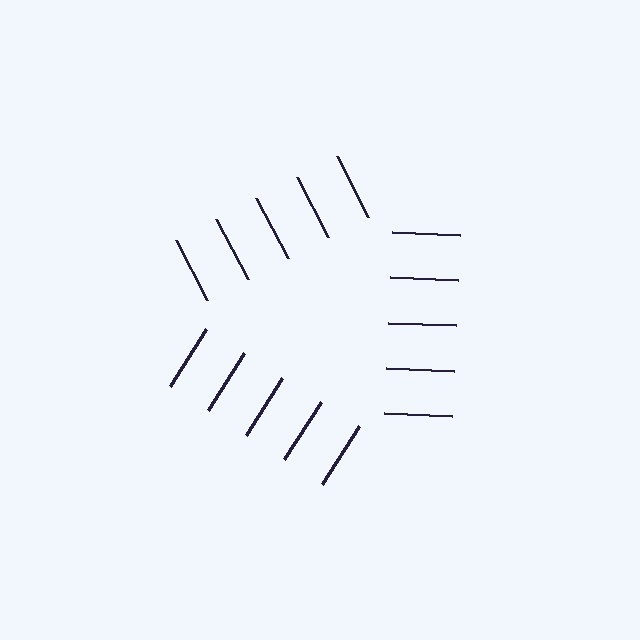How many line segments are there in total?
15 — 5 along each of the 3 edges.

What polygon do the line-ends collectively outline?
An illusory triangle — the line segments terminate on its edges but no continuous stroke is drawn.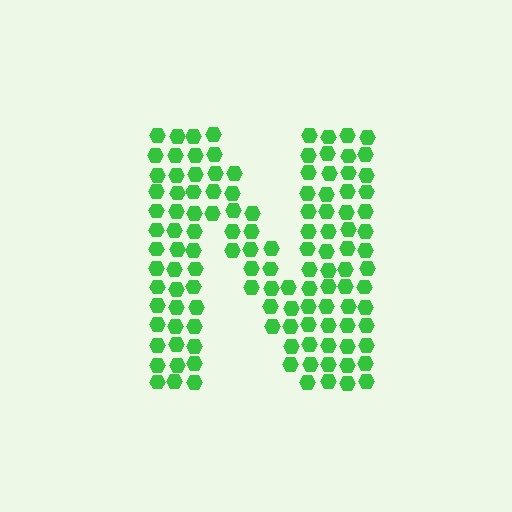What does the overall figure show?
The overall figure shows the letter N.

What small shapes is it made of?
It is made of small hexagons.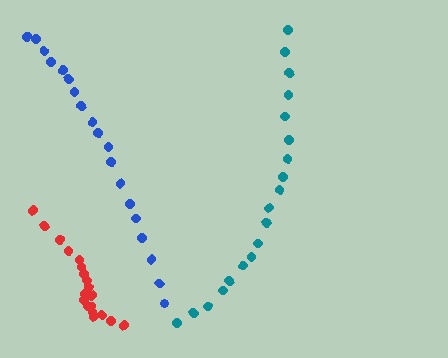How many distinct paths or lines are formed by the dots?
There are 3 distinct paths.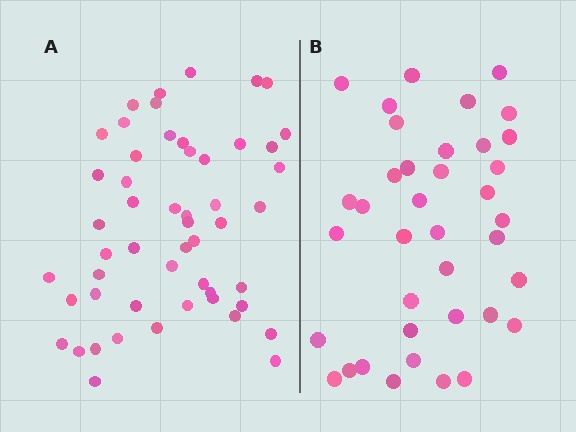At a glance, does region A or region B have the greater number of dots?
Region A (the left region) has more dots.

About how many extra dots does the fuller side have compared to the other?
Region A has approximately 15 more dots than region B.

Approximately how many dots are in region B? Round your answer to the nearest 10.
About 40 dots. (The exact count is 38, which rounds to 40.)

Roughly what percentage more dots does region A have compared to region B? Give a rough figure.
About 35% more.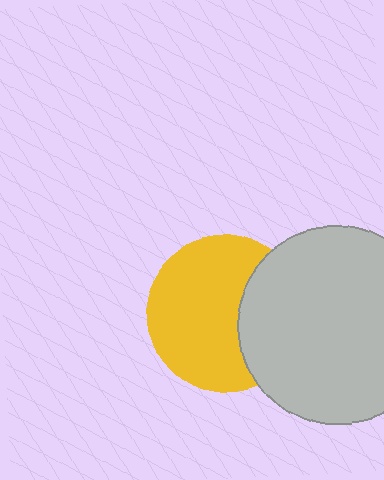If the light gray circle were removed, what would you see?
You would see the complete yellow circle.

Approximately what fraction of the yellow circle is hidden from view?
Roughly 33% of the yellow circle is hidden behind the light gray circle.